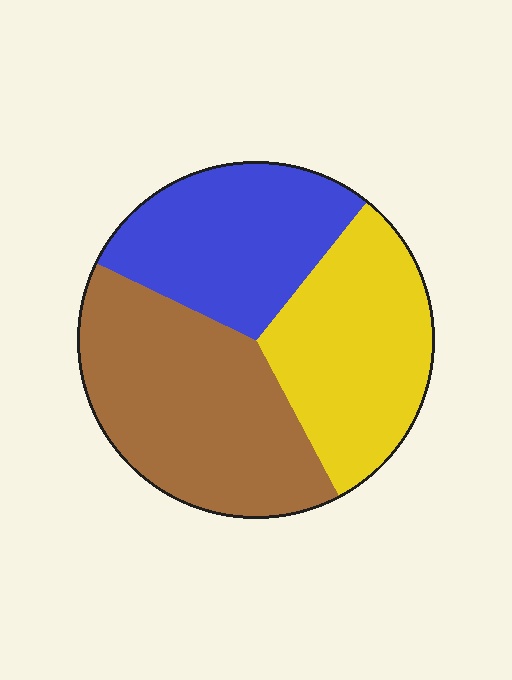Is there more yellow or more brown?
Brown.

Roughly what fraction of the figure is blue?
Blue takes up between a sixth and a third of the figure.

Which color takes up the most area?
Brown, at roughly 40%.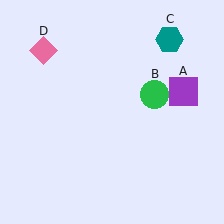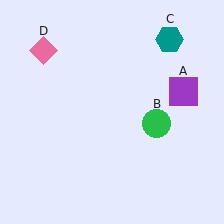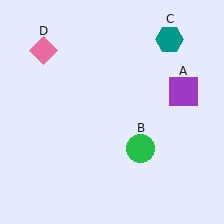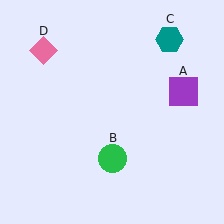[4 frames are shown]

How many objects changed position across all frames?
1 object changed position: green circle (object B).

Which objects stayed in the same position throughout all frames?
Purple square (object A) and teal hexagon (object C) and pink diamond (object D) remained stationary.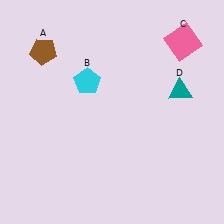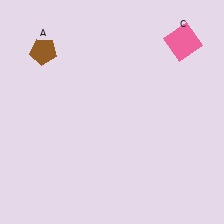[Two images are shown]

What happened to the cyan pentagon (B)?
The cyan pentagon (B) was removed in Image 2. It was in the top-left area of Image 1.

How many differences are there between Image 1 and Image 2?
There are 2 differences between the two images.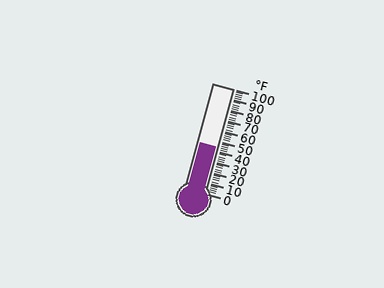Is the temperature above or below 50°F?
The temperature is below 50°F.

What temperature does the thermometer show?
The thermometer shows approximately 44°F.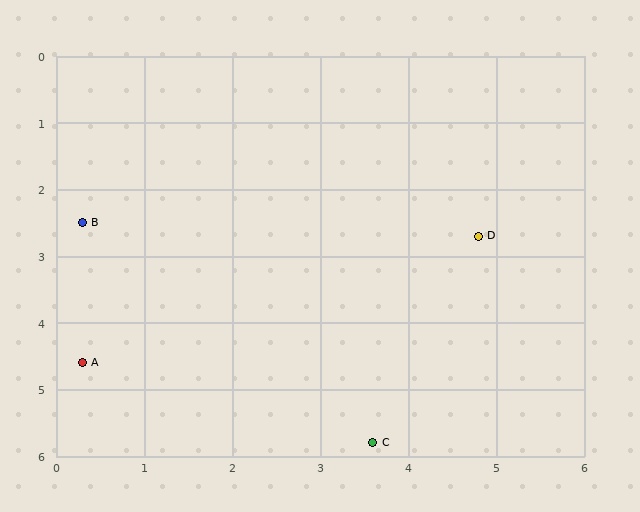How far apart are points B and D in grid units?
Points B and D are about 4.5 grid units apart.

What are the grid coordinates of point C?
Point C is at approximately (3.6, 5.8).